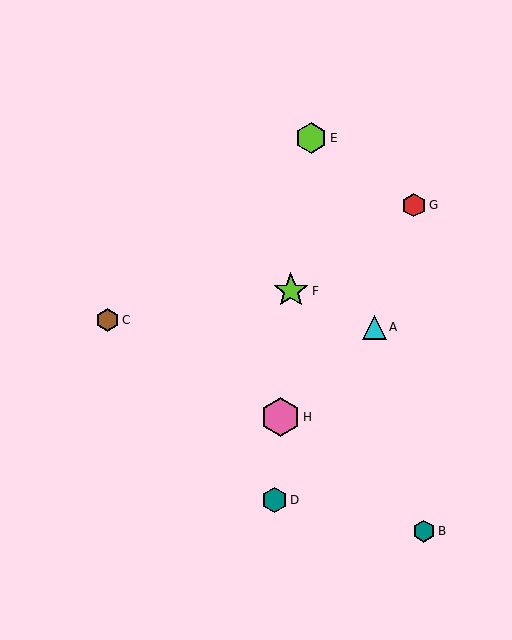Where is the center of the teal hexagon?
The center of the teal hexagon is at (424, 531).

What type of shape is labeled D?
Shape D is a teal hexagon.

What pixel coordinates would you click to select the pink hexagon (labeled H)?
Click at (281, 417) to select the pink hexagon H.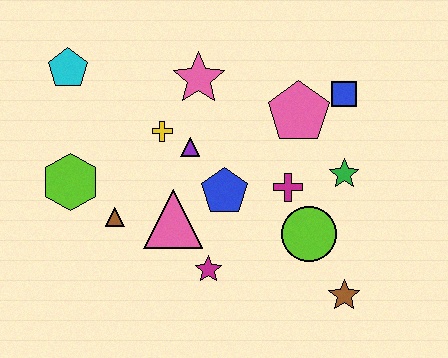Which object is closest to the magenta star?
The pink triangle is closest to the magenta star.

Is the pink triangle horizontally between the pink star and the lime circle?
No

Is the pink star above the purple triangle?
Yes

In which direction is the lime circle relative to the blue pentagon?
The lime circle is to the right of the blue pentagon.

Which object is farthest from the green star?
The cyan pentagon is farthest from the green star.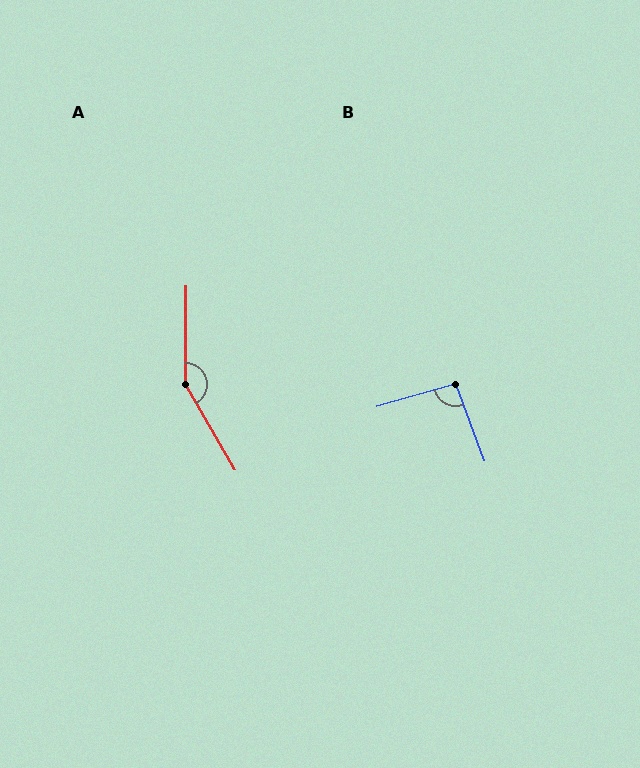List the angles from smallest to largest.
B (95°), A (149°).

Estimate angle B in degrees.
Approximately 95 degrees.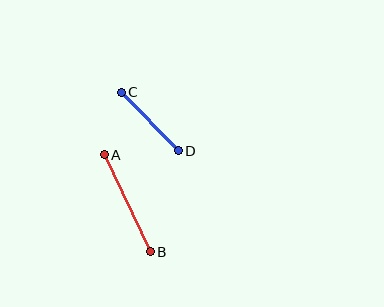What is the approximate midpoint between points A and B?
The midpoint is at approximately (127, 203) pixels.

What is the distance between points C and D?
The distance is approximately 82 pixels.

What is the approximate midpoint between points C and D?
The midpoint is at approximately (150, 122) pixels.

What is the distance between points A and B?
The distance is approximately 107 pixels.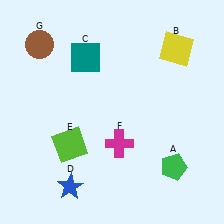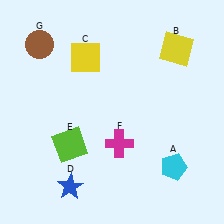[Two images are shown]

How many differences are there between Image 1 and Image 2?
There are 2 differences between the two images.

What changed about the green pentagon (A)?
In Image 1, A is green. In Image 2, it changed to cyan.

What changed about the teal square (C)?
In Image 1, C is teal. In Image 2, it changed to yellow.